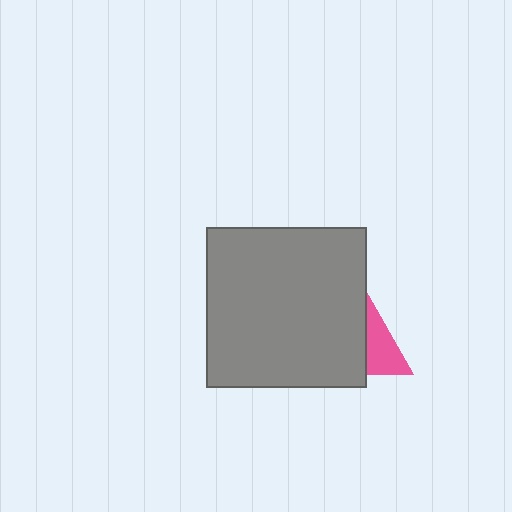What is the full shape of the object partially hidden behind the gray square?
The partially hidden object is a pink triangle.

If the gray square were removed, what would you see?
You would see the complete pink triangle.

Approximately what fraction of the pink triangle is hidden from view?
Roughly 56% of the pink triangle is hidden behind the gray square.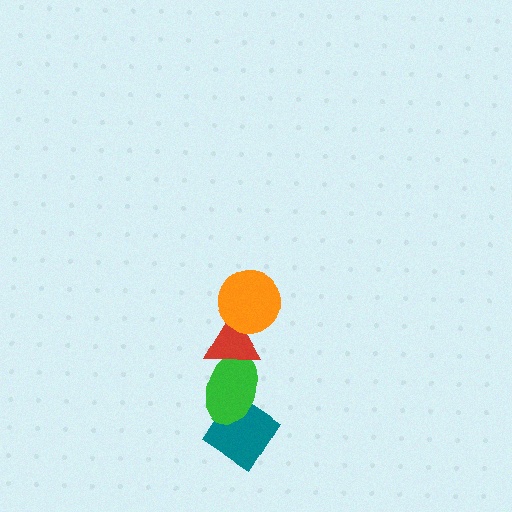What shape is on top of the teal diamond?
The green ellipse is on top of the teal diamond.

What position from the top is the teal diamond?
The teal diamond is 4th from the top.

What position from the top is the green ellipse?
The green ellipse is 3rd from the top.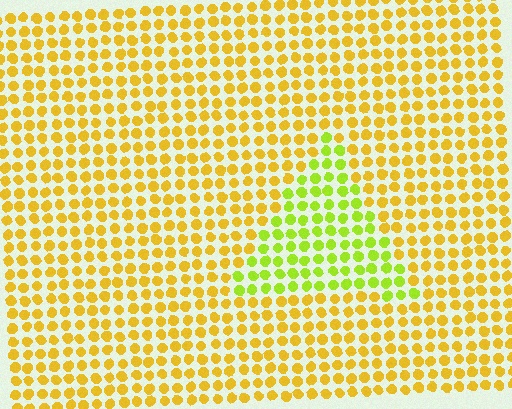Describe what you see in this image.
The image is filled with small yellow elements in a uniform arrangement. A triangle-shaped region is visible where the elements are tinted to a slightly different hue, forming a subtle color boundary.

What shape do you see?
I see a triangle.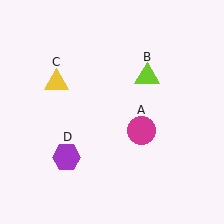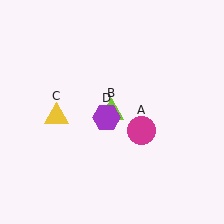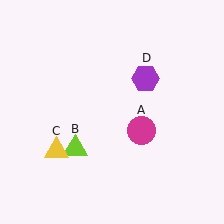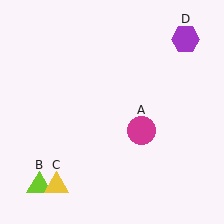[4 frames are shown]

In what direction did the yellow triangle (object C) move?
The yellow triangle (object C) moved down.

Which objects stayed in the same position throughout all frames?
Magenta circle (object A) remained stationary.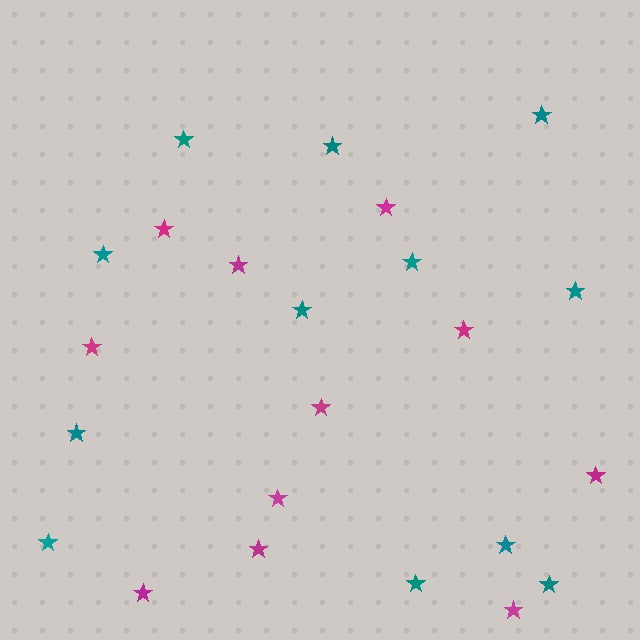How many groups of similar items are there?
There are 2 groups: one group of magenta stars (11) and one group of teal stars (12).